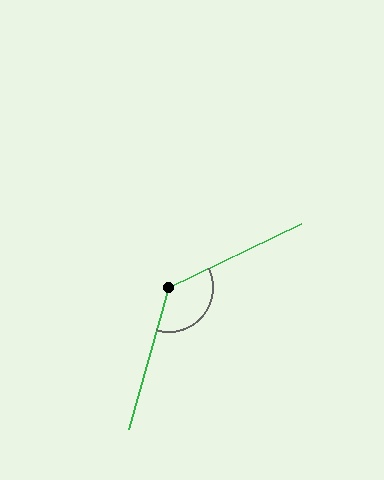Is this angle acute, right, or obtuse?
It is obtuse.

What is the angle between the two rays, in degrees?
Approximately 132 degrees.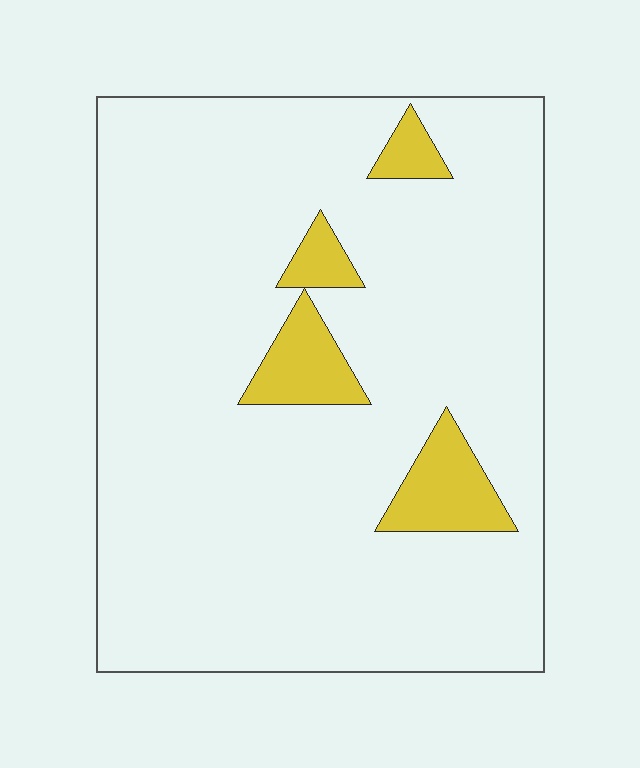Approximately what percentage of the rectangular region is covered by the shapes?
Approximately 10%.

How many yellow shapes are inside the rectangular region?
4.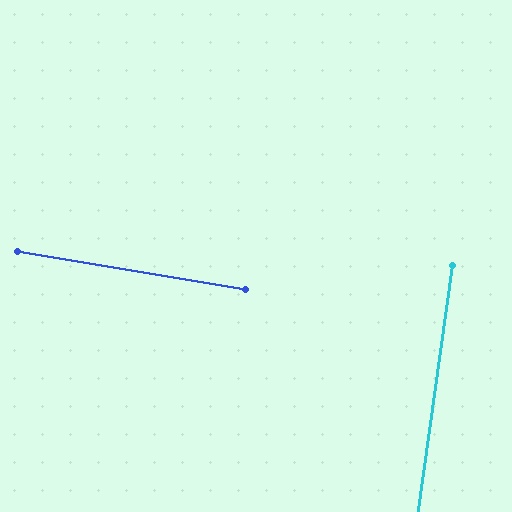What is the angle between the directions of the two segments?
Approximately 89 degrees.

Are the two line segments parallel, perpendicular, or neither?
Perpendicular — they meet at approximately 89°.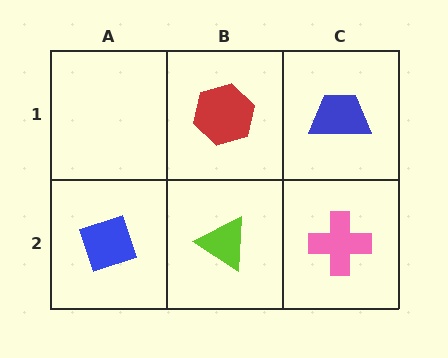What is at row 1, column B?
A red hexagon.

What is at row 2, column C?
A pink cross.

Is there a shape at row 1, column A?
No, that cell is empty.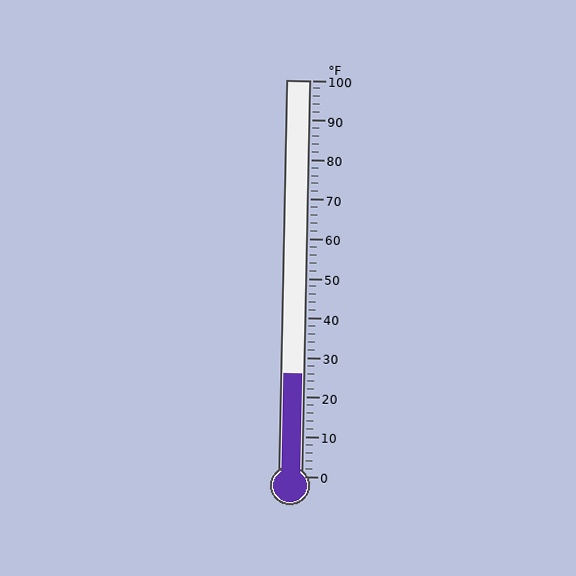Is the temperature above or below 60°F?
The temperature is below 60°F.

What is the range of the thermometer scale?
The thermometer scale ranges from 0°F to 100°F.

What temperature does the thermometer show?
The thermometer shows approximately 26°F.